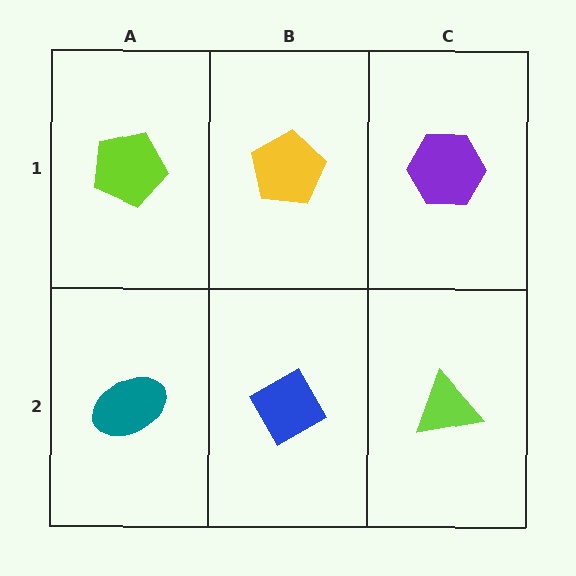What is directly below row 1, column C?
A lime triangle.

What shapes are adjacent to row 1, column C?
A lime triangle (row 2, column C), a yellow pentagon (row 1, column B).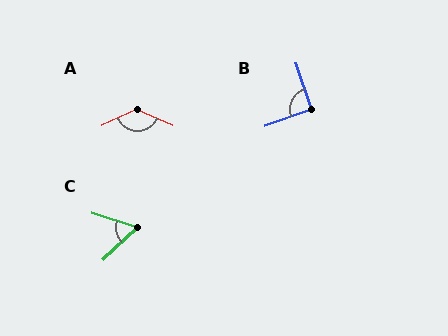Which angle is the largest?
A, at approximately 132 degrees.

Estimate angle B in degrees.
Approximately 91 degrees.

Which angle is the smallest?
C, at approximately 61 degrees.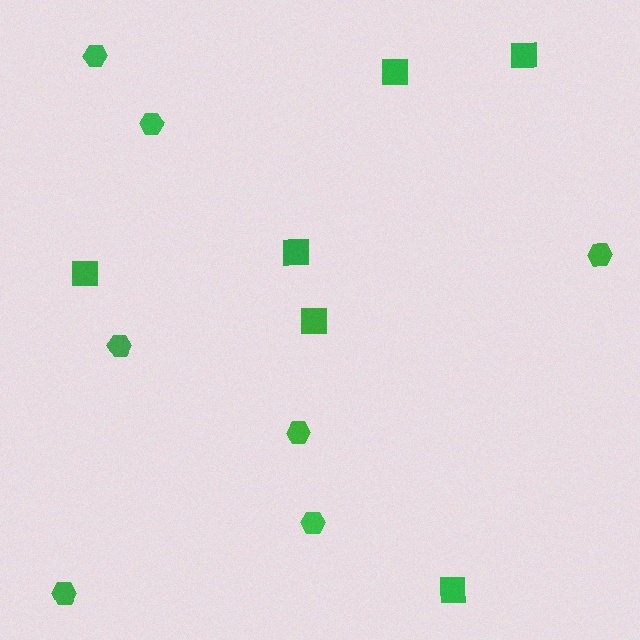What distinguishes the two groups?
There are 2 groups: one group of hexagons (7) and one group of squares (6).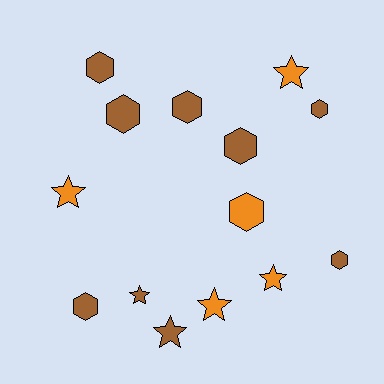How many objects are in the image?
There are 14 objects.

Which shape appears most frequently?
Hexagon, with 8 objects.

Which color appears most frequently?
Brown, with 9 objects.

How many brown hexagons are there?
There are 7 brown hexagons.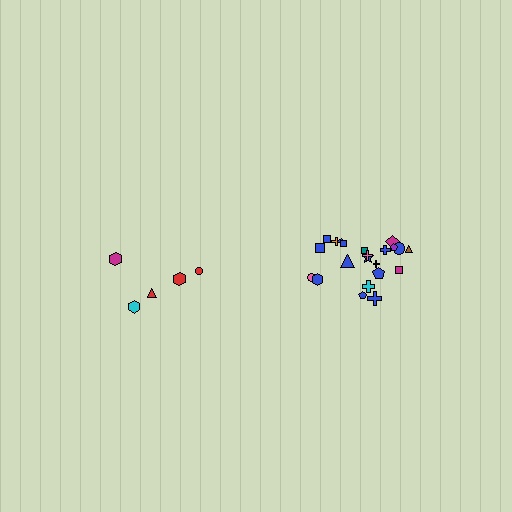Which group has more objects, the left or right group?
The right group.